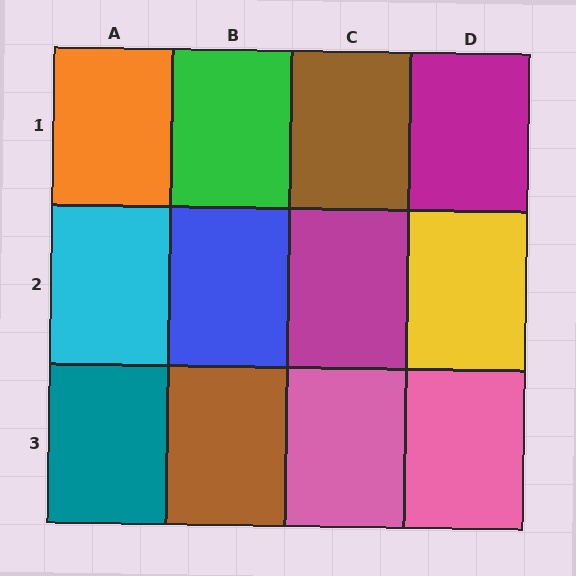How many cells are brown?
2 cells are brown.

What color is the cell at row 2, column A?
Cyan.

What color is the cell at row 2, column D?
Yellow.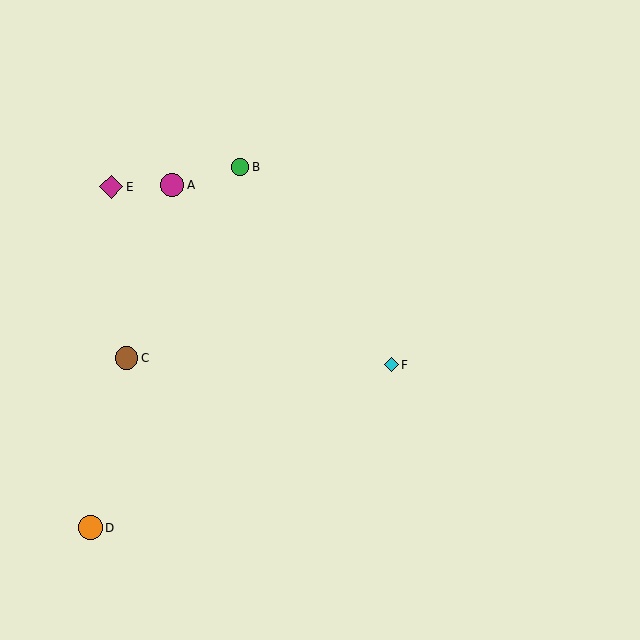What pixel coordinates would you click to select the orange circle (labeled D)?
Click at (90, 528) to select the orange circle D.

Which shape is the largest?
The orange circle (labeled D) is the largest.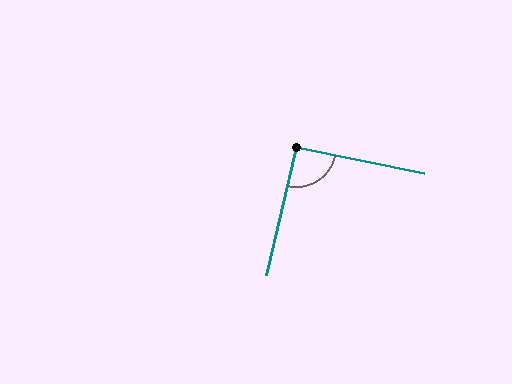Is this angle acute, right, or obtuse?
It is approximately a right angle.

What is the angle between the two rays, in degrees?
Approximately 91 degrees.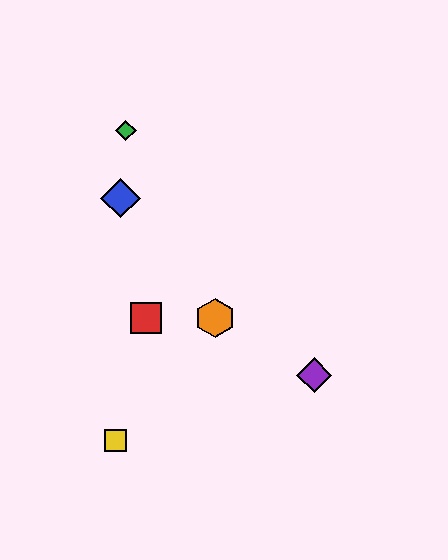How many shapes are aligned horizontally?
2 shapes (the red square, the orange hexagon) are aligned horizontally.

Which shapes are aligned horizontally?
The red square, the orange hexagon are aligned horizontally.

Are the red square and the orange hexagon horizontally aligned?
Yes, both are at y≈318.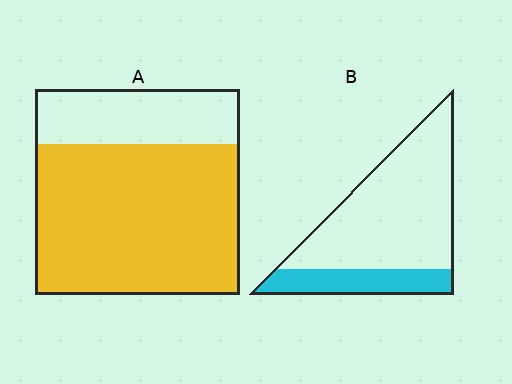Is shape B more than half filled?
No.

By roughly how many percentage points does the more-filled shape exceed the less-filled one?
By roughly 50 percentage points (A over B).